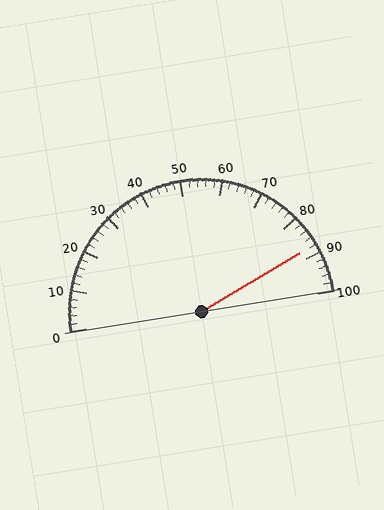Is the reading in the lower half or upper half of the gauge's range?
The reading is in the upper half of the range (0 to 100).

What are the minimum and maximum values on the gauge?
The gauge ranges from 0 to 100.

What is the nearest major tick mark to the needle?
The nearest major tick mark is 90.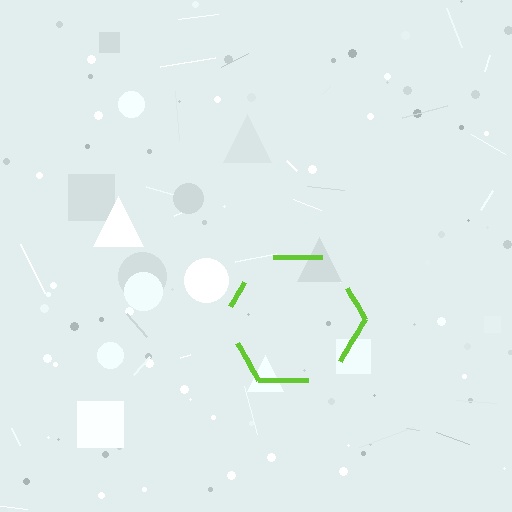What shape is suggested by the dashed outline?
The dashed outline suggests a hexagon.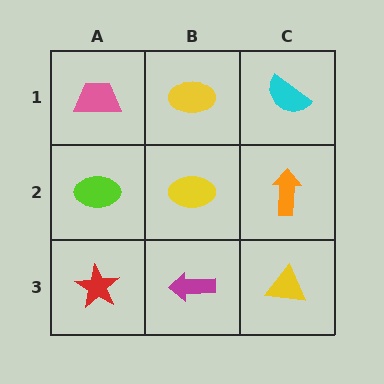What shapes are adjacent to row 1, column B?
A yellow ellipse (row 2, column B), a pink trapezoid (row 1, column A), a cyan semicircle (row 1, column C).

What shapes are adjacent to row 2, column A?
A pink trapezoid (row 1, column A), a red star (row 3, column A), a yellow ellipse (row 2, column B).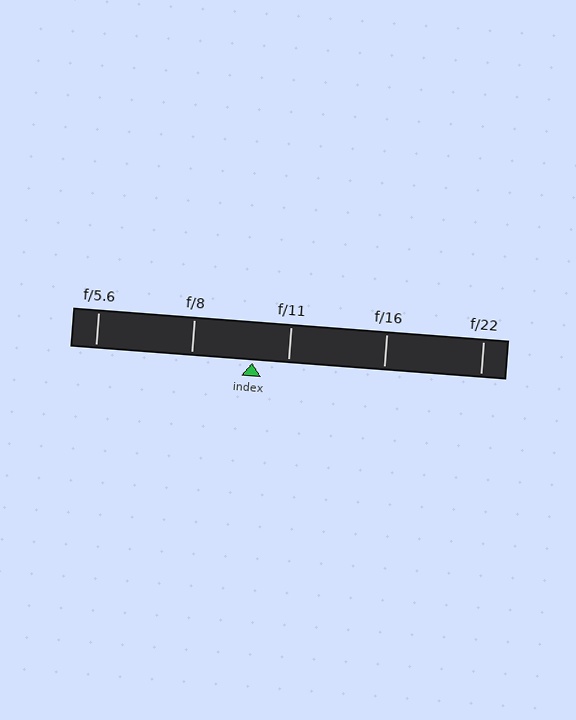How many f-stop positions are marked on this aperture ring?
There are 5 f-stop positions marked.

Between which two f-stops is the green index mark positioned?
The index mark is between f/8 and f/11.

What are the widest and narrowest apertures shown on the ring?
The widest aperture shown is f/5.6 and the narrowest is f/22.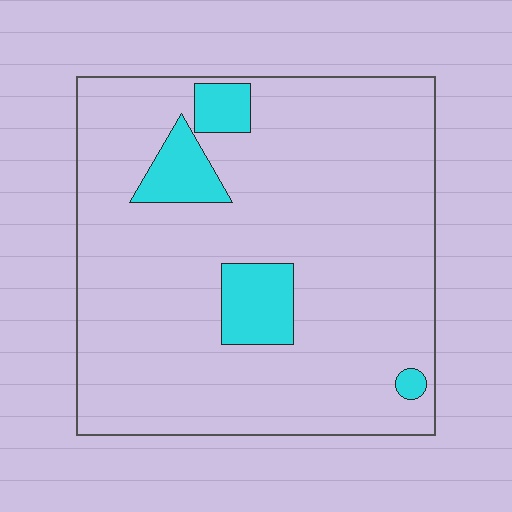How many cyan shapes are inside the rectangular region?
4.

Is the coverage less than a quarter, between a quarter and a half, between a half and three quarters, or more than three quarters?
Less than a quarter.